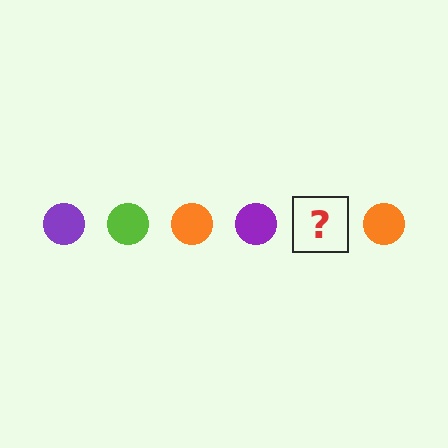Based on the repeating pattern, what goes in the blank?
The blank should be a lime circle.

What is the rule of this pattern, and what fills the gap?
The rule is that the pattern cycles through purple, lime, orange circles. The gap should be filled with a lime circle.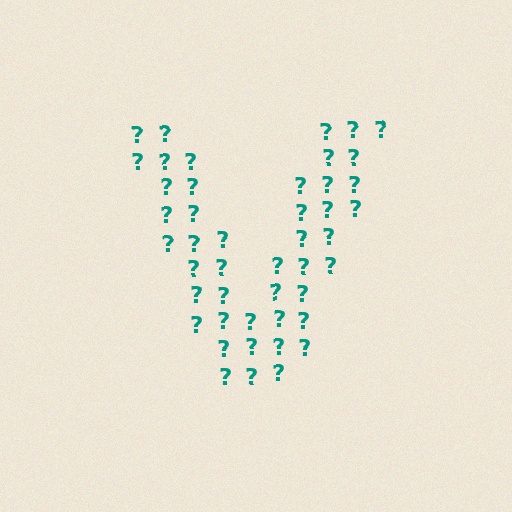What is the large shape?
The large shape is the letter V.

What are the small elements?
The small elements are question marks.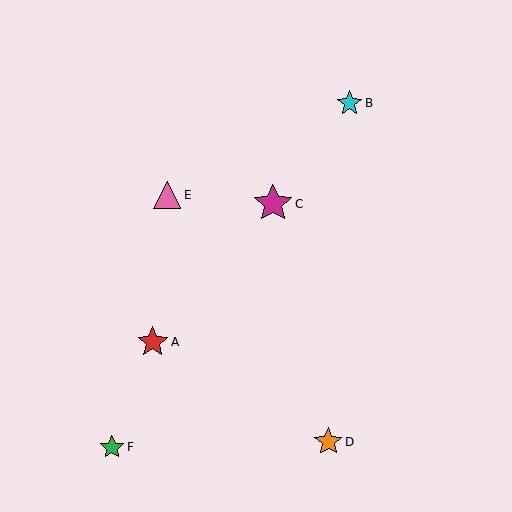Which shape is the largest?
The magenta star (labeled C) is the largest.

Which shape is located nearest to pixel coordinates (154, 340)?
The red star (labeled A) at (153, 342) is nearest to that location.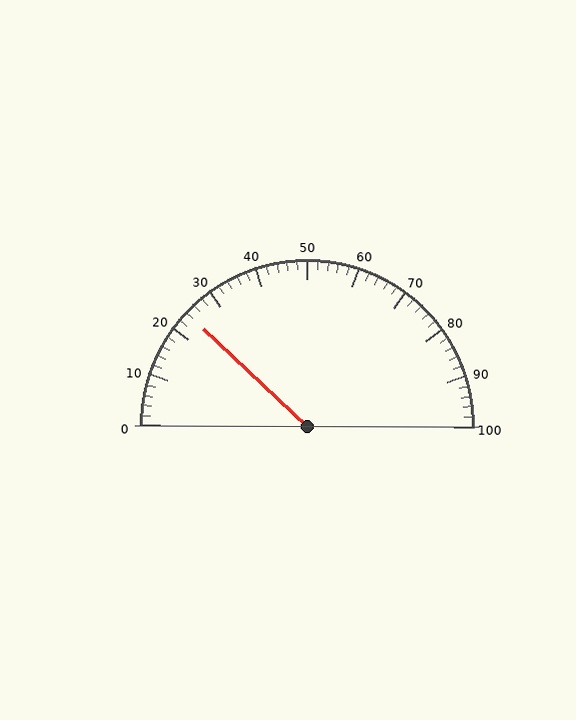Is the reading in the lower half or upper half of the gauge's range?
The reading is in the lower half of the range (0 to 100).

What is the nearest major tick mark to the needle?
The nearest major tick mark is 20.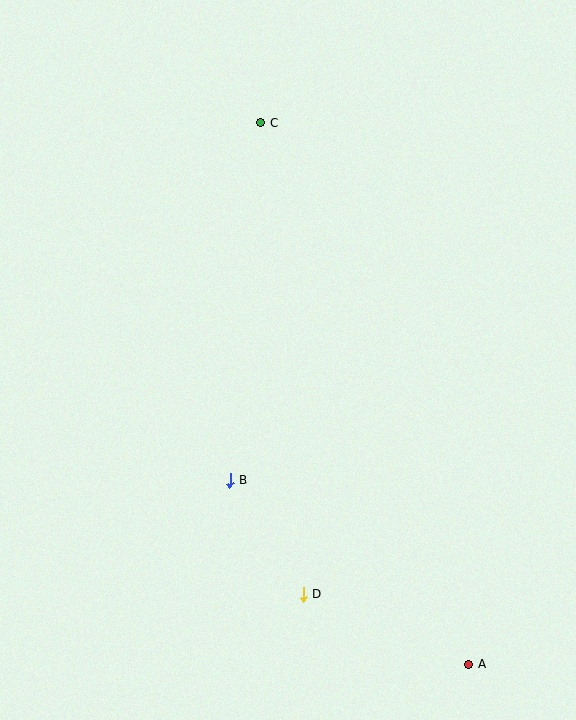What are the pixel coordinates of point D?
Point D is at (303, 595).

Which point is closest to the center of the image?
Point B at (230, 481) is closest to the center.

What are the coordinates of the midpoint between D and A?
The midpoint between D and A is at (386, 630).